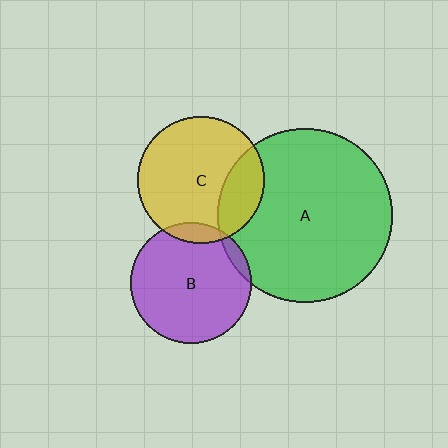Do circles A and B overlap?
Yes.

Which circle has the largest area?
Circle A (green).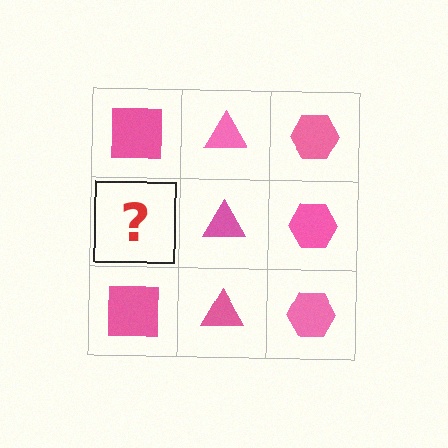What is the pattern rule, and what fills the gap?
The rule is that each column has a consistent shape. The gap should be filled with a pink square.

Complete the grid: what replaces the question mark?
The question mark should be replaced with a pink square.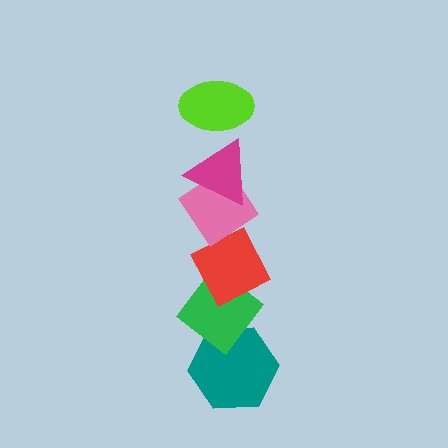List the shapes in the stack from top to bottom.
From top to bottom: the lime ellipse, the magenta triangle, the pink diamond, the red diamond, the green diamond, the teal hexagon.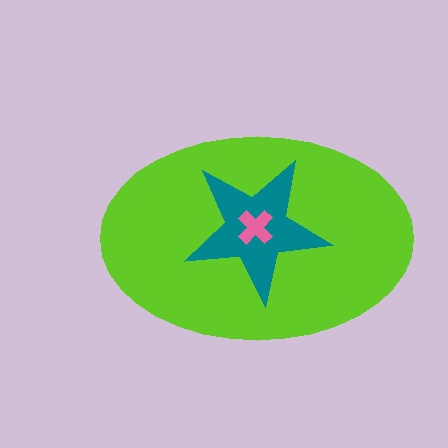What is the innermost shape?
The pink cross.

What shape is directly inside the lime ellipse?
The teal star.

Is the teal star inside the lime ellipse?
Yes.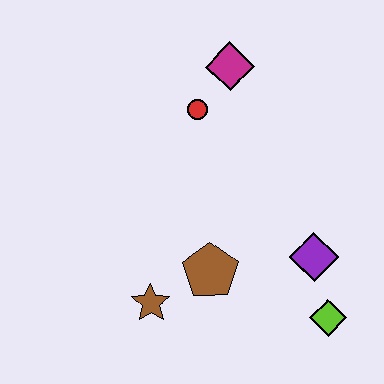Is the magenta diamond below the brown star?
No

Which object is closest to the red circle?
The magenta diamond is closest to the red circle.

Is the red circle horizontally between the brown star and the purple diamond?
Yes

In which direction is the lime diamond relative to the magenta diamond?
The lime diamond is below the magenta diamond.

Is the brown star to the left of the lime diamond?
Yes